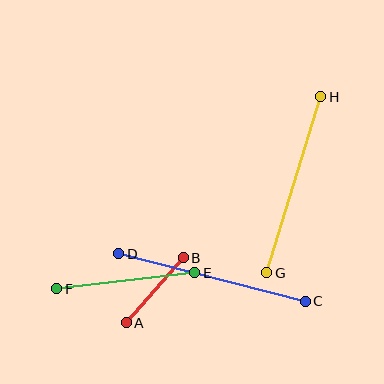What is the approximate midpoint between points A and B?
The midpoint is at approximately (155, 290) pixels.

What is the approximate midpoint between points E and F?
The midpoint is at approximately (126, 281) pixels.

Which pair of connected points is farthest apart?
Points C and D are farthest apart.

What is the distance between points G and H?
The distance is approximately 184 pixels.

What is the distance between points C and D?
The distance is approximately 193 pixels.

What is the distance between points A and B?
The distance is approximately 86 pixels.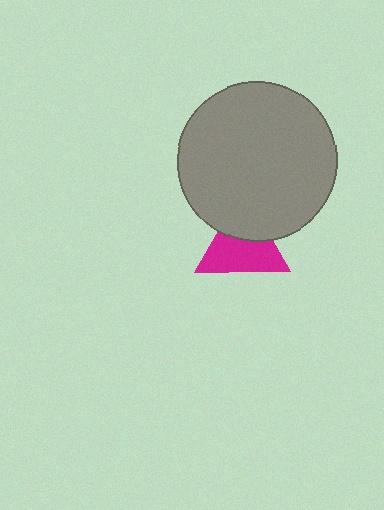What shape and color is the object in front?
The object in front is a gray circle.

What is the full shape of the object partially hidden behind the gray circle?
The partially hidden object is a magenta triangle.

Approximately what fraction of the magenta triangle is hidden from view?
Roughly 36% of the magenta triangle is hidden behind the gray circle.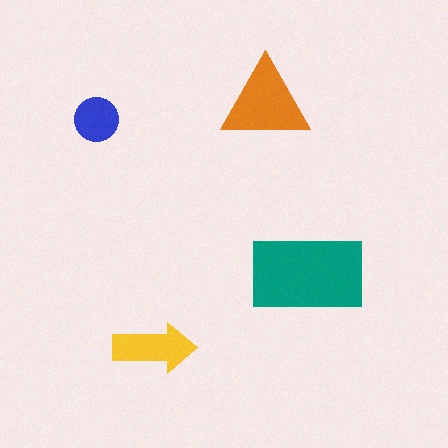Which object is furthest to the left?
The blue circle is leftmost.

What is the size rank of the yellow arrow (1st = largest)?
3rd.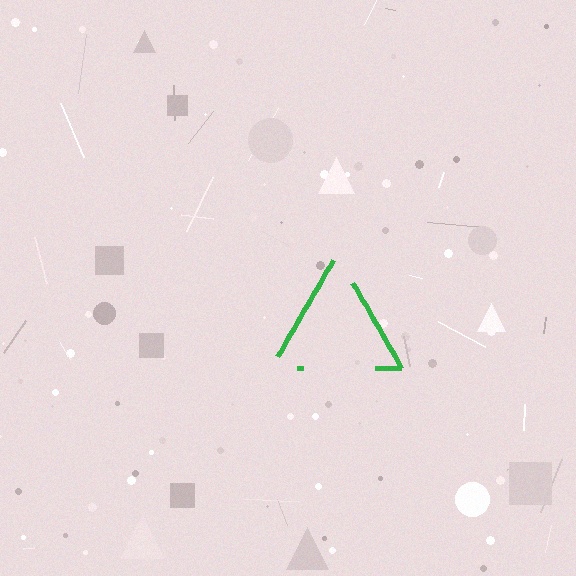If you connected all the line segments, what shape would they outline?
They would outline a triangle.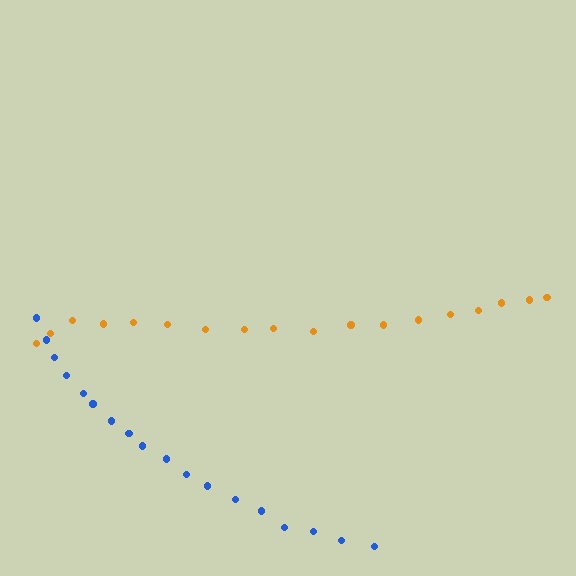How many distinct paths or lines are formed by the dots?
There are 2 distinct paths.